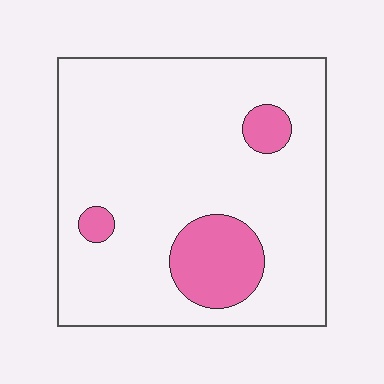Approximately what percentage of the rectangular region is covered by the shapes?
Approximately 15%.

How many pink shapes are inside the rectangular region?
3.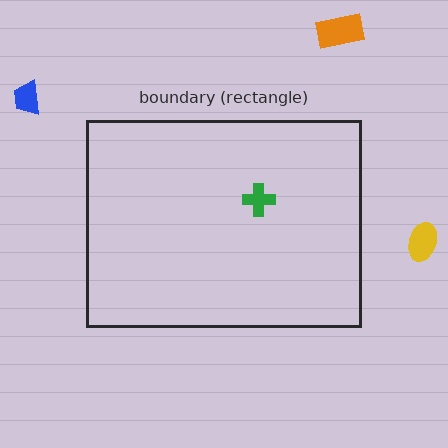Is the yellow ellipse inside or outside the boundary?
Outside.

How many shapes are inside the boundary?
1 inside, 3 outside.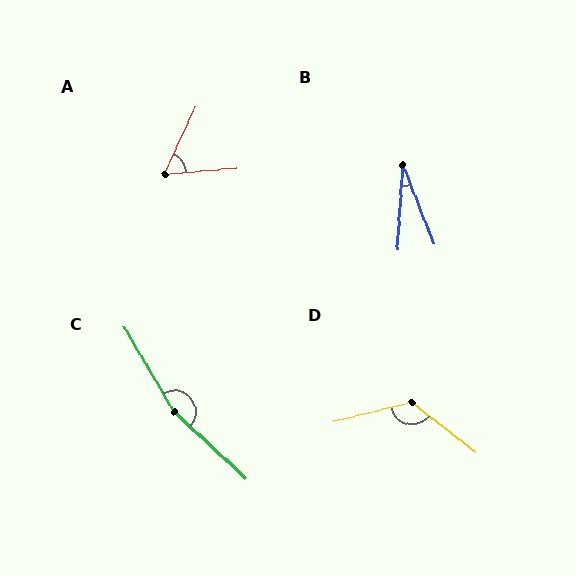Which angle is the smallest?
B, at approximately 25 degrees.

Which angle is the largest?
C, at approximately 163 degrees.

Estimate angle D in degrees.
Approximately 128 degrees.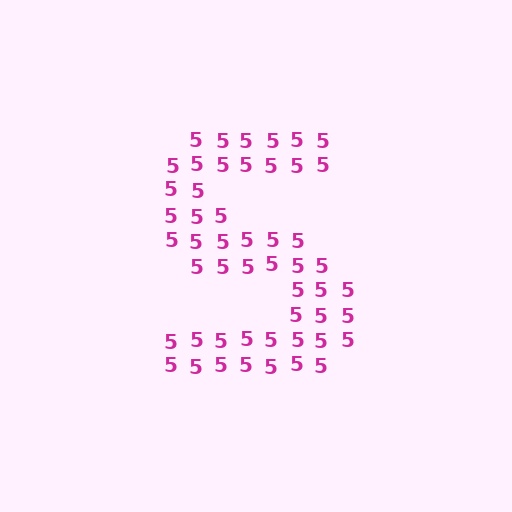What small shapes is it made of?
It is made of small digit 5's.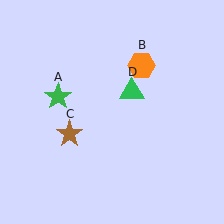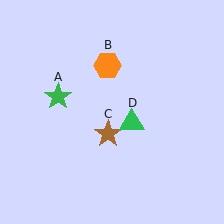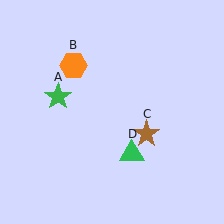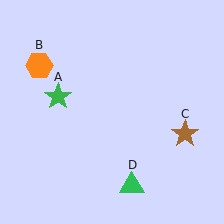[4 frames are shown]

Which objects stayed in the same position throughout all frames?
Green star (object A) remained stationary.